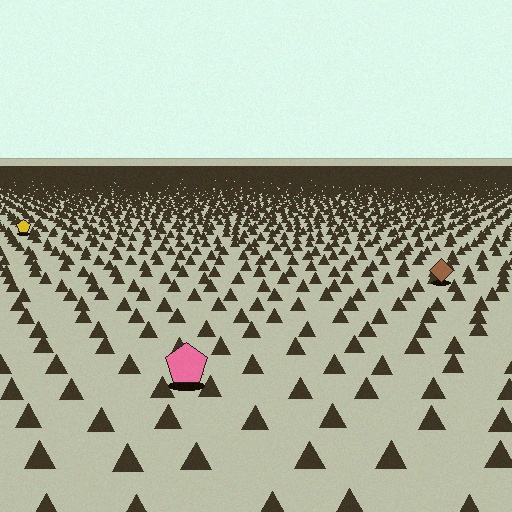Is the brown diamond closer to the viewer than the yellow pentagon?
Yes. The brown diamond is closer — you can tell from the texture gradient: the ground texture is coarser near it.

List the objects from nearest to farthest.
From nearest to farthest: the pink pentagon, the brown diamond, the yellow pentagon.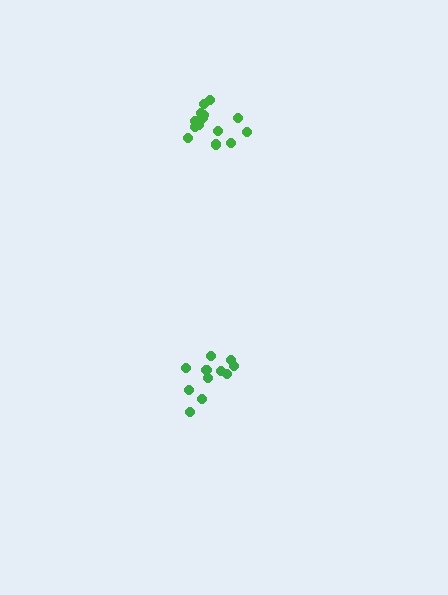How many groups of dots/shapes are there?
There are 2 groups.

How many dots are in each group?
Group 1: 15 dots, Group 2: 11 dots (26 total).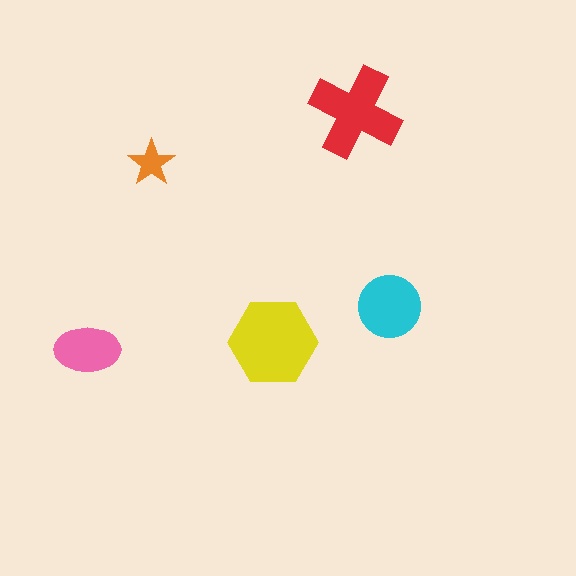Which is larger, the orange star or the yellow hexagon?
The yellow hexagon.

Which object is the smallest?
The orange star.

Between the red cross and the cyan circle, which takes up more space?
The red cross.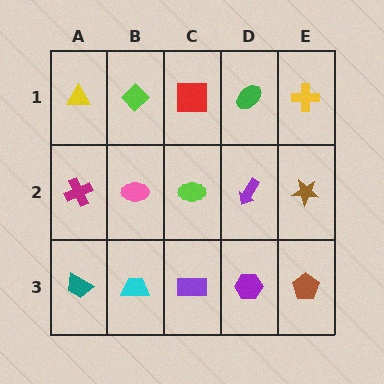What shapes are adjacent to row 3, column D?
A purple arrow (row 2, column D), a purple rectangle (row 3, column C), a brown pentagon (row 3, column E).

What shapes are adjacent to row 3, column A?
A magenta cross (row 2, column A), a cyan trapezoid (row 3, column B).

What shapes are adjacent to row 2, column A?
A yellow triangle (row 1, column A), a teal trapezoid (row 3, column A), a pink ellipse (row 2, column B).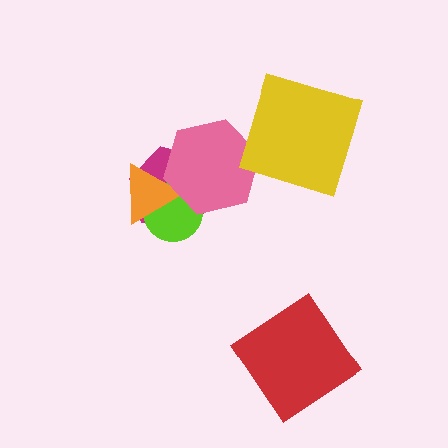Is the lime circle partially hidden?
Yes, it is partially covered by another shape.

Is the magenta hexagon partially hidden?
Yes, it is partially covered by another shape.